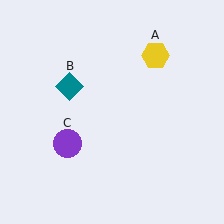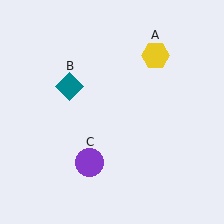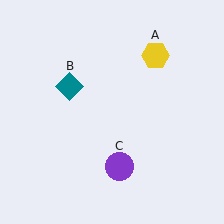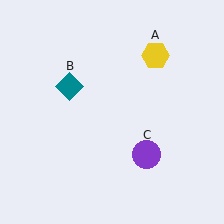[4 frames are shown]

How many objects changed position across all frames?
1 object changed position: purple circle (object C).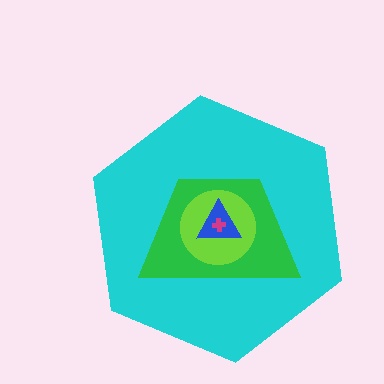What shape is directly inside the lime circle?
The blue triangle.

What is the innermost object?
The magenta cross.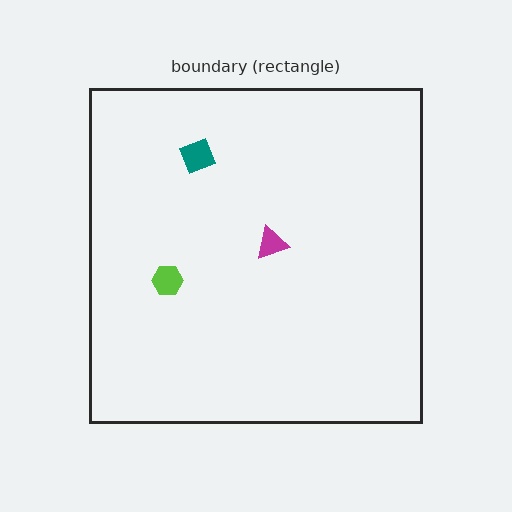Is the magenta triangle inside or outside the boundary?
Inside.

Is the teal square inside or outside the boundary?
Inside.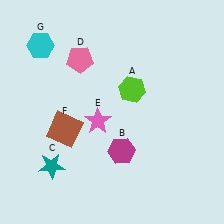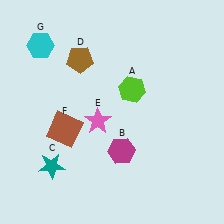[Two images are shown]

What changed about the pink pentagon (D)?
In Image 1, D is pink. In Image 2, it changed to brown.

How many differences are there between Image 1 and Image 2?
There is 1 difference between the two images.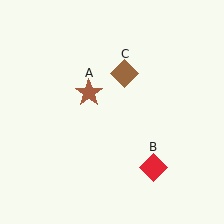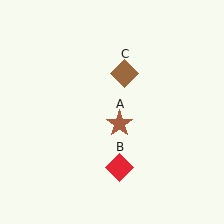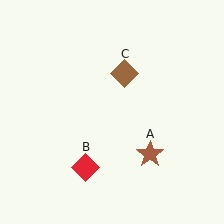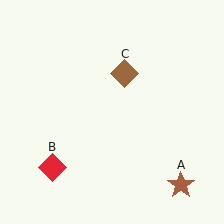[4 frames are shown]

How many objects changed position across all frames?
2 objects changed position: brown star (object A), red diamond (object B).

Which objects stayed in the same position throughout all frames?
Brown diamond (object C) remained stationary.